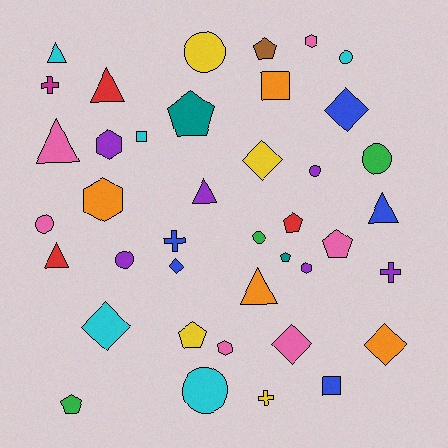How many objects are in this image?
There are 40 objects.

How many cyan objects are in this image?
There are 5 cyan objects.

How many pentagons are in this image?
There are 7 pentagons.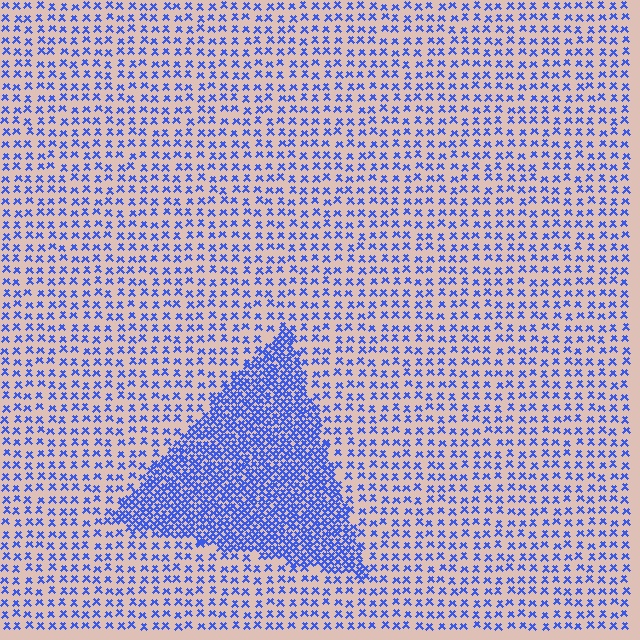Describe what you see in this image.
The image contains small blue elements arranged at two different densities. A triangle-shaped region is visible where the elements are more densely packed than the surrounding area.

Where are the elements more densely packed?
The elements are more densely packed inside the triangle boundary.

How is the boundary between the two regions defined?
The boundary is defined by a change in element density (approximately 2.7x ratio). All elements are the same color, size, and shape.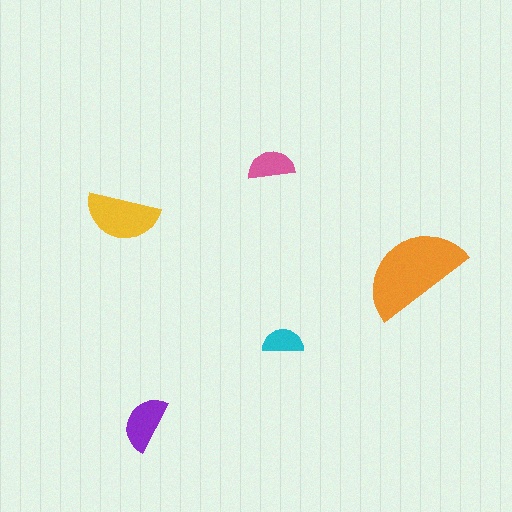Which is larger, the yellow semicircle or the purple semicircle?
The yellow one.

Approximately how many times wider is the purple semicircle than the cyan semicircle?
About 1.5 times wider.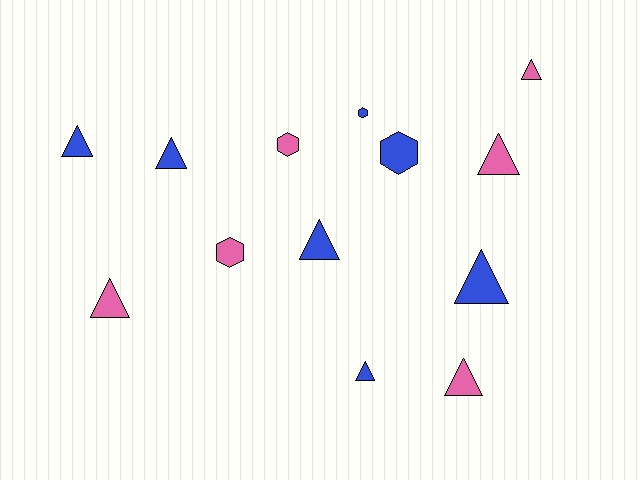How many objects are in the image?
There are 13 objects.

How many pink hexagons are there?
There are 2 pink hexagons.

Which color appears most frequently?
Blue, with 7 objects.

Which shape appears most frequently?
Triangle, with 9 objects.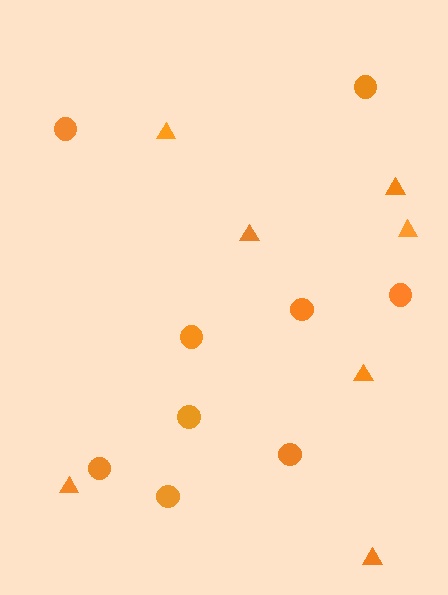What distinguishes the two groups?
There are 2 groups: one group of triangles (7) and one group of circles (9).